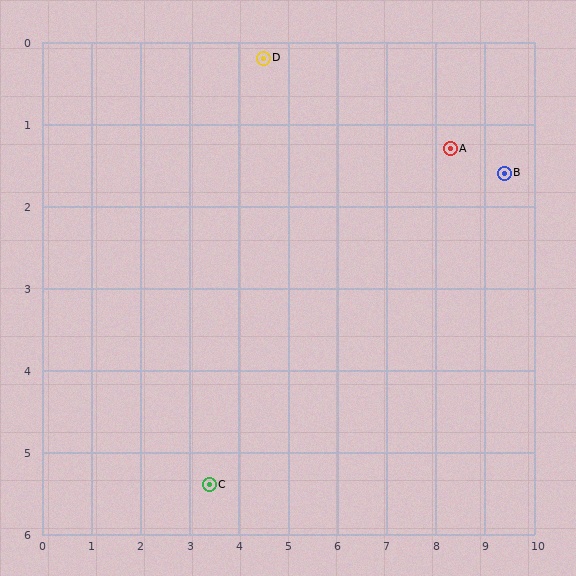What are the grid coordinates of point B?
Point B is at approximately (9.4, 1.6).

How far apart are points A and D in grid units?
Points A and D are about 4.0 grid units apart.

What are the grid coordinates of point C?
Point C is at approximately (3.4, 5.4).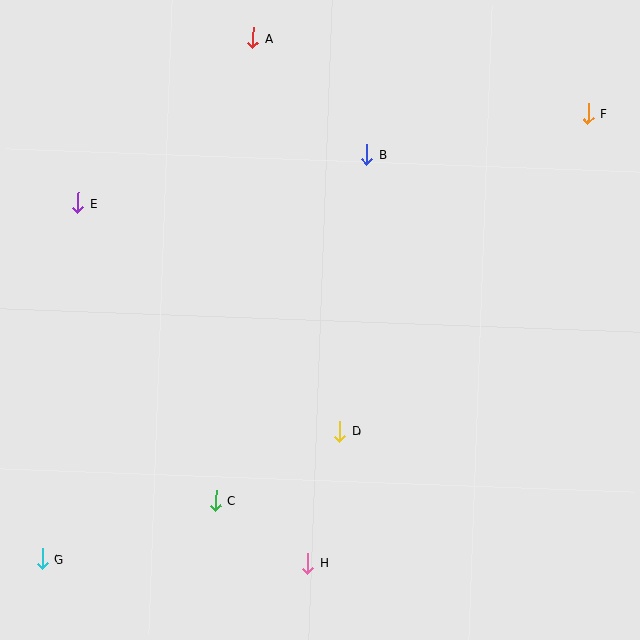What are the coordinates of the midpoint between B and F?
The midpoint between B and F is at (478, 134).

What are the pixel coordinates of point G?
Point G is at (42, 559).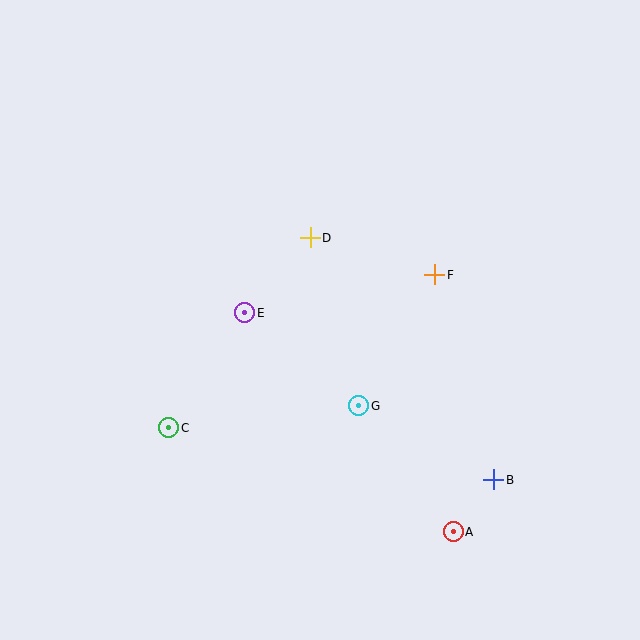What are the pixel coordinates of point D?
Point D is at (310, 238).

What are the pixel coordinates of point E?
Point E is at (245, 313).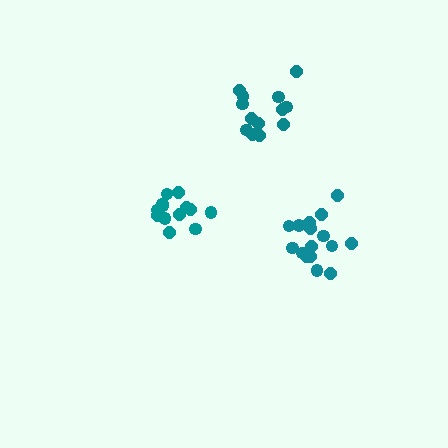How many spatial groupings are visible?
There are 3 spatial groupings.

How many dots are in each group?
Group 1: 13 dots, Group 2: 16 dots, Group 3: 13 dots (42 total).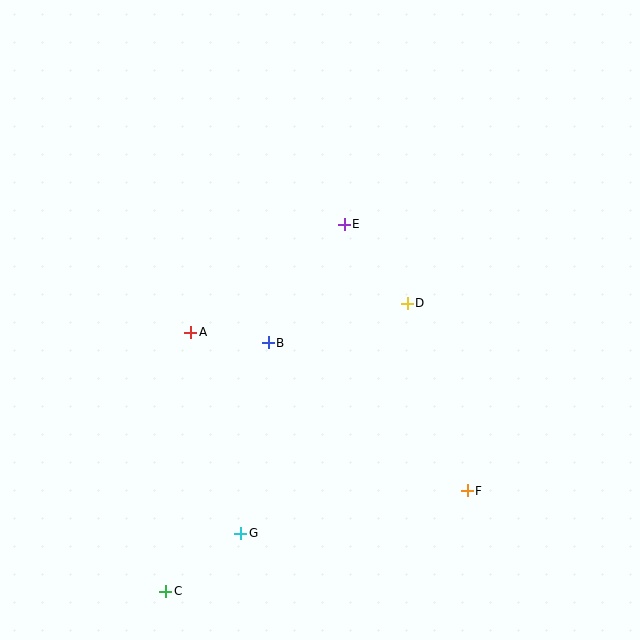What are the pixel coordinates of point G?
Point G is at (241, 533).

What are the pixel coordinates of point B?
Point B is at (268, 343).